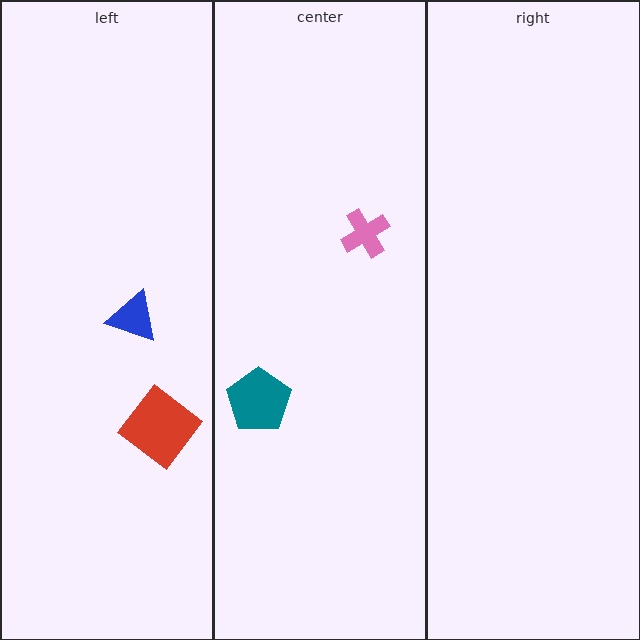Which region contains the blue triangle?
The left region.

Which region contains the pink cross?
The center region.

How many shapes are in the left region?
2.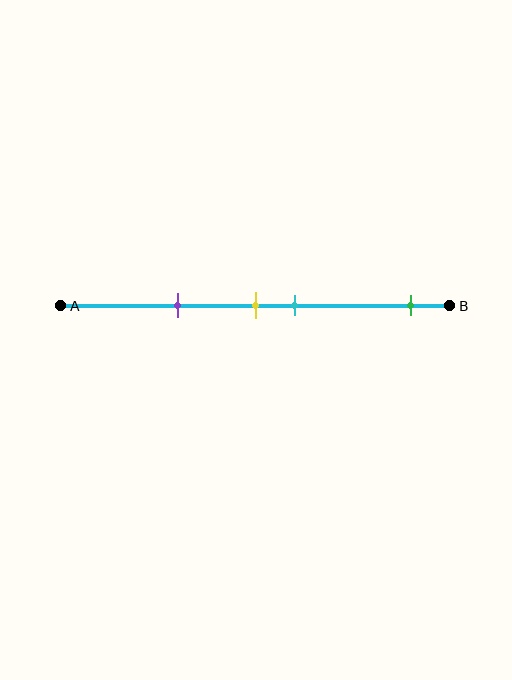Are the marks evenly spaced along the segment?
No, the marks are not evenly spaced.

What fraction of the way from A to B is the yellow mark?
The yellow mark is approximately 50% (0.5) of the way from A to B.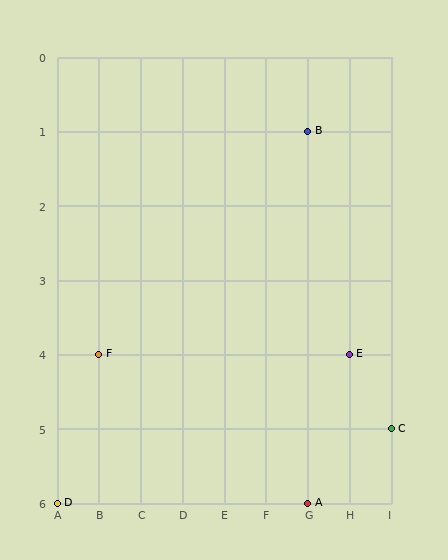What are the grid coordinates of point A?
Point A is at grid coordinates (G, 6).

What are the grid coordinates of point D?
Point D is at grid coordinates (A, 6).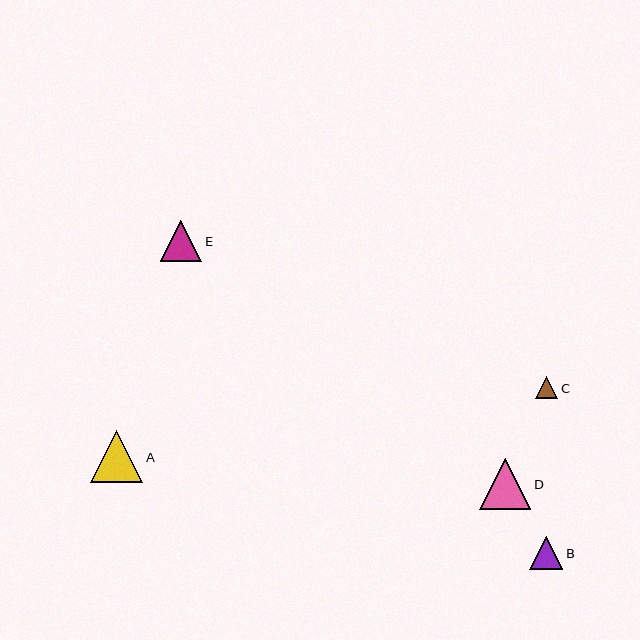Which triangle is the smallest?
Triangle C is the smallest with a size of approximately 22 pixels.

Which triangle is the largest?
Triangle A is the largest with a size of approximately 52 pixels.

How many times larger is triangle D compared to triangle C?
Triangle D is approximately 2.3 times the size of triangle C.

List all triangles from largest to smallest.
From largest to smallest: A, D, E, B, C.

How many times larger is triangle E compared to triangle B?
Triangle E is approximately 1.3 times the size of triangle B.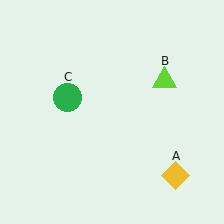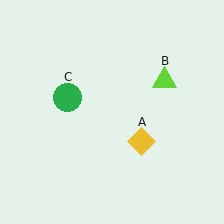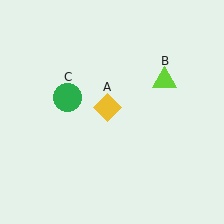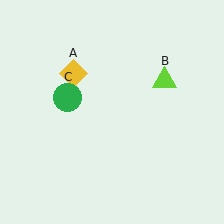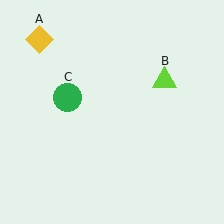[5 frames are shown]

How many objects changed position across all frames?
1 object changed position: yellow diamond (object A).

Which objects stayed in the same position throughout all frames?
Lime triangle (object B) and green circle (object C) remained stationary.